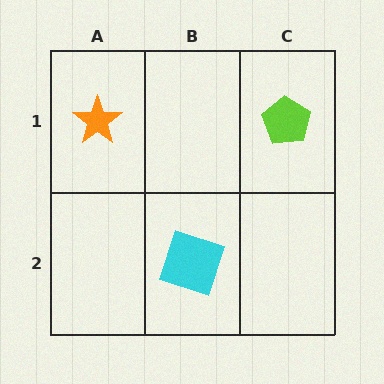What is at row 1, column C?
A lime pentagon.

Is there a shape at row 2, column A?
No, that cell is empty.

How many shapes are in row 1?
2 shapes.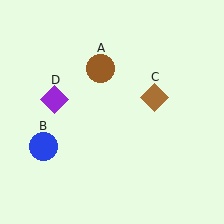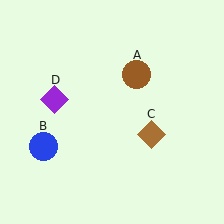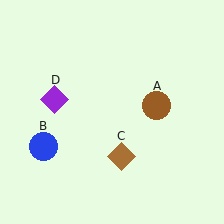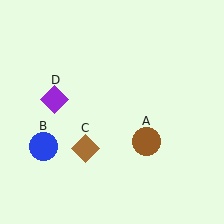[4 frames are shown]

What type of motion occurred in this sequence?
The brown circle (object A), brown diamond (object C) rotated clockwise around the center of the scene.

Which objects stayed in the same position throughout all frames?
Blue circle (object B) and purple diamond (object D) remained stationary.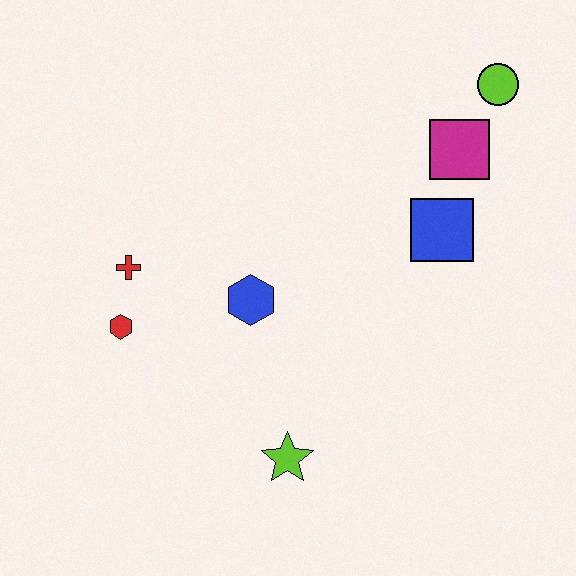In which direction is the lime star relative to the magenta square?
The lime star is below the magenta square.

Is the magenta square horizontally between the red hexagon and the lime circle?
Yes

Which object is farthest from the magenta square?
The red hexagon is farthest from the magenta square.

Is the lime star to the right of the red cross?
Yes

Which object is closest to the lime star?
The blue hexagon is closest to the lime star.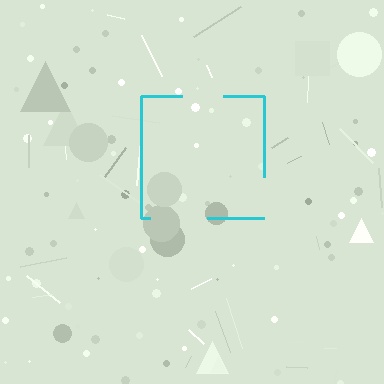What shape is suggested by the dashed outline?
The dashed outline suggests a square.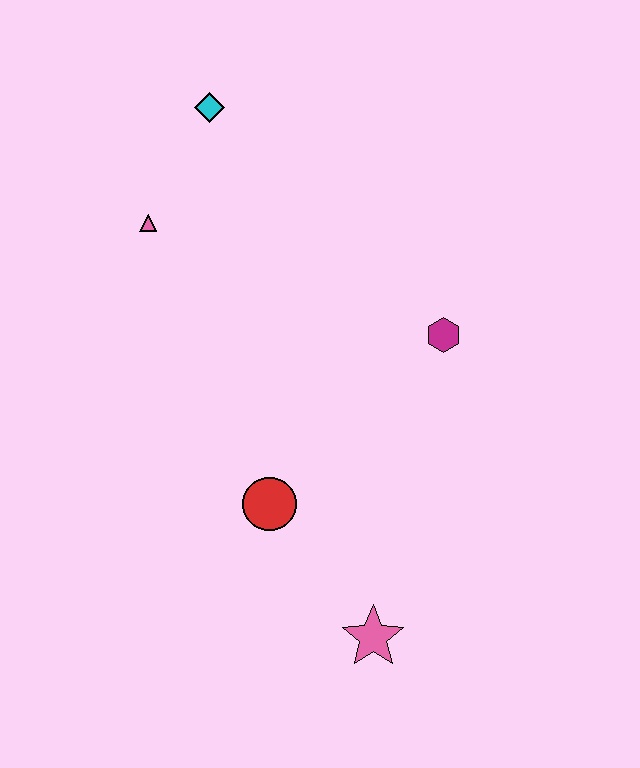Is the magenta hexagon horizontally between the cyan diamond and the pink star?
No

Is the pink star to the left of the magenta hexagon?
Yes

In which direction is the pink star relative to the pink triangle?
The pink star is below the pink triangle.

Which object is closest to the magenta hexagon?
The red circle is closest to the magenta hexagon.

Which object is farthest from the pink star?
The cyan diamond is farthest from the pink star.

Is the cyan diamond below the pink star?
No